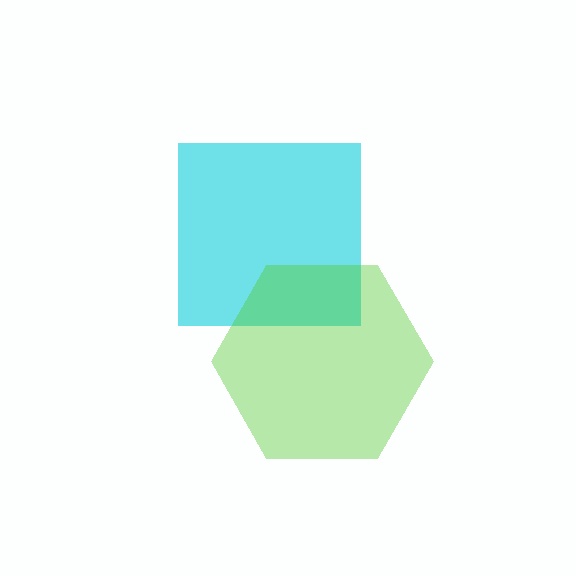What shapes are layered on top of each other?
The layered shapes are: a cyan square, a lime hexagon.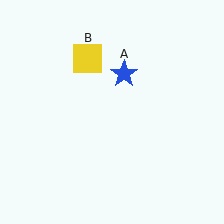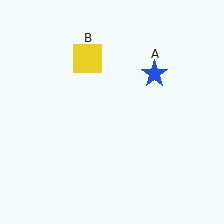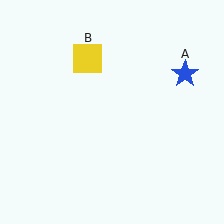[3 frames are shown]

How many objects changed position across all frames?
1 object changed position: blue star (object A).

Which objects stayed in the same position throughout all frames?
Yellow square (object B) remained stationary.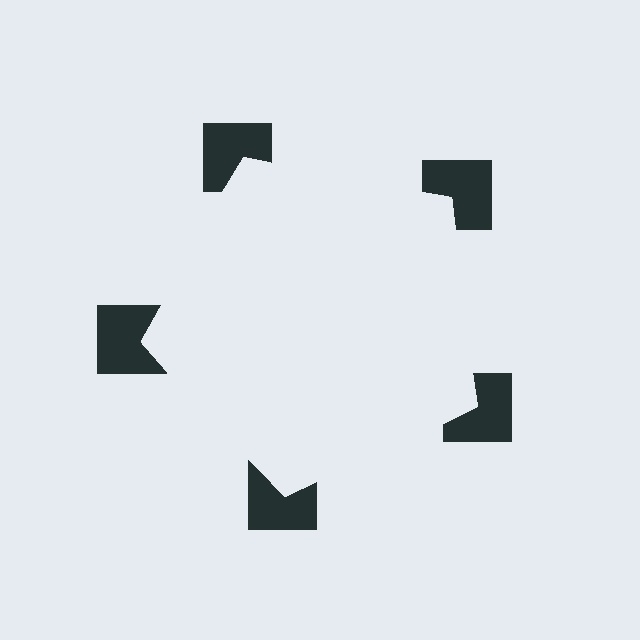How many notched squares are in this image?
There are 5 — one at each vertex of the illusory pentagon.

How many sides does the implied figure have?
5 sides.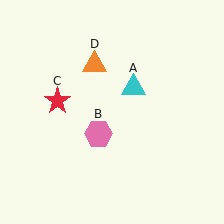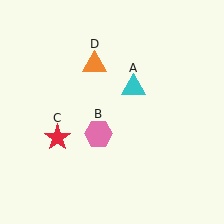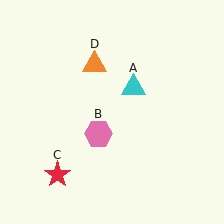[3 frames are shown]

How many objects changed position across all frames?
1 object changed position: red star (object C).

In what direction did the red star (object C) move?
The red star (object C) moved down.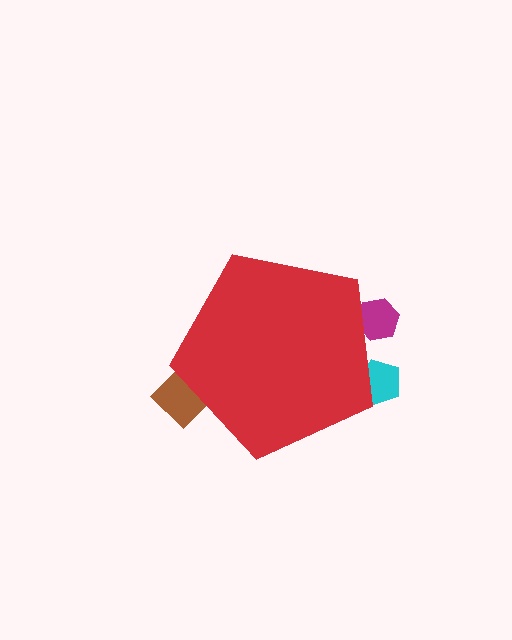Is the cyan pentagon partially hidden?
Yes, the cyan pentagon is partially hidden behind the red pentagon.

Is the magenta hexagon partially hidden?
Yes, the magenta hexagon is partially hidden behind the red pentagon.